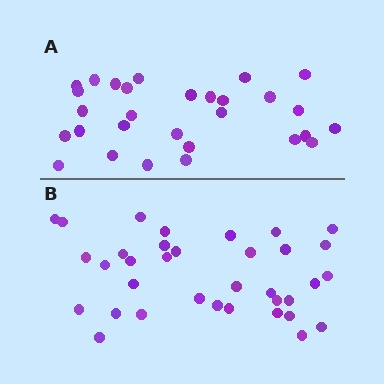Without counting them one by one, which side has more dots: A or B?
Region B (the bottom region) has more dots.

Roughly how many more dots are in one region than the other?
Region B has about 6 more dots than region A.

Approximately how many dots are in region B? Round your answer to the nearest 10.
About 40 dots. (The exact count is 35, which rounds to 40.)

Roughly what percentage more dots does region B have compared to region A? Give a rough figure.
About 20% more.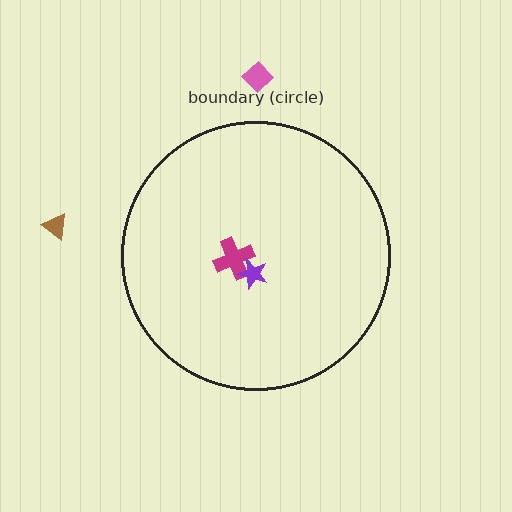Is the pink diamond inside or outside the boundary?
Outside.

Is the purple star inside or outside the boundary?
Inside.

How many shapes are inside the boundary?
2 inside, 2 outside.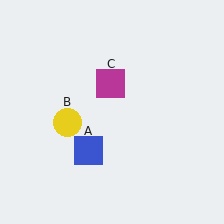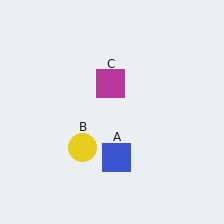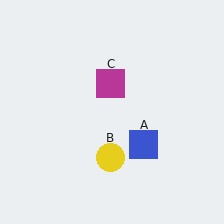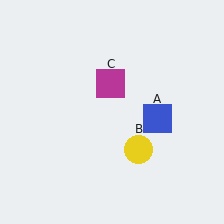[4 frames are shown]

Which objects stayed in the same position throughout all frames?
Magenta square (object C) remained stationary.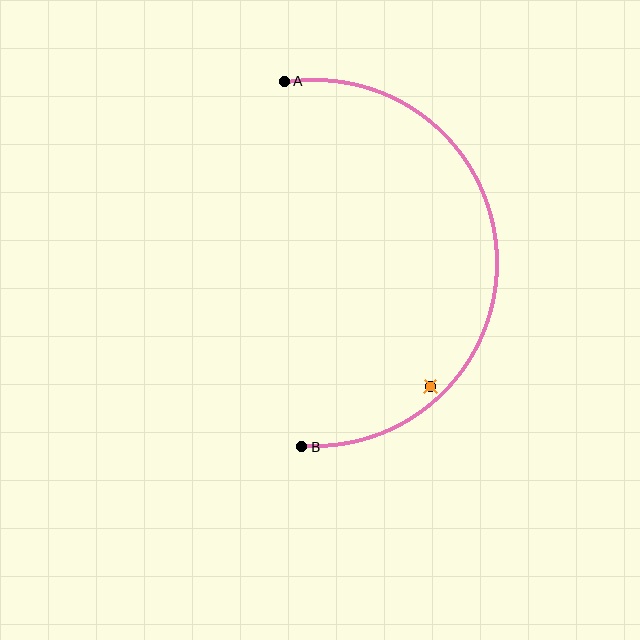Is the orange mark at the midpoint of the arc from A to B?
No — the orange mark does not lie on the arc at all. It sits slightly inside the curve.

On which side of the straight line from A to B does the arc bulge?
The arc bulges to the right of the straight line connecting A and B.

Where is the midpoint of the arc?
The arc midpoint is the point on the curve farthest from the straight line joining A and B. It sits to the right of that line.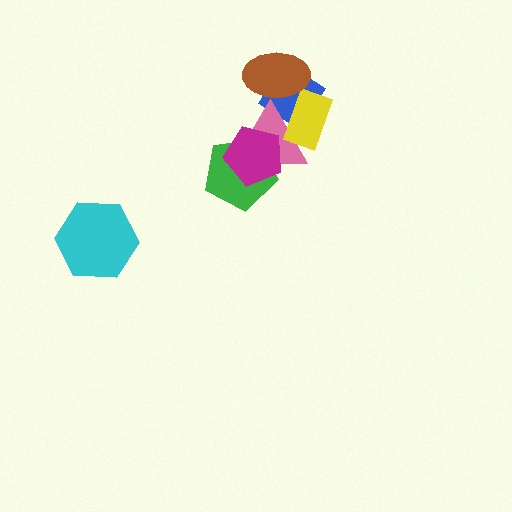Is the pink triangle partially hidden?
Yes, it is partially covered by another shape.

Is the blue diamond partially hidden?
Yes, it is partially covered by another shape.